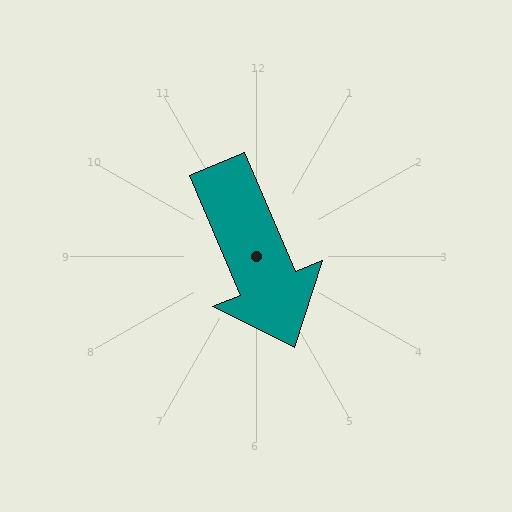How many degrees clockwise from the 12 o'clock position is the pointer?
Approximately 157 degrees.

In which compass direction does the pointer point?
Southeast.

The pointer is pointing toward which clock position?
Roughly 5 o'clock.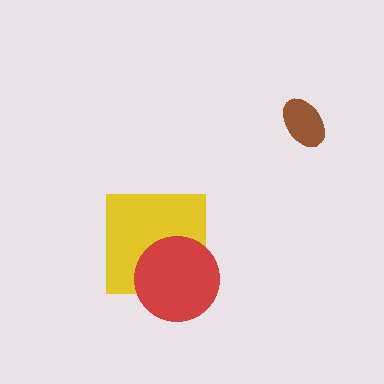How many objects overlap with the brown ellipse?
0 objects overlap with the brown ellipse.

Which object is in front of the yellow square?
The red circle is in front of the yellow square.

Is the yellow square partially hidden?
Yes, it is partially covered by another shape.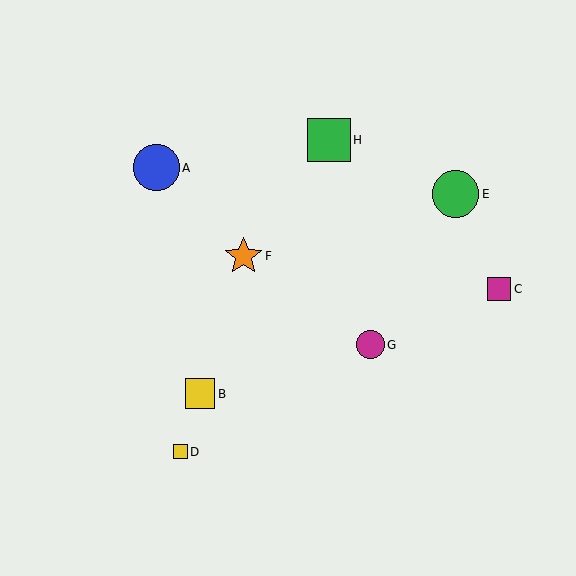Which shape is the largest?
The green circle (labeled E) is the largest.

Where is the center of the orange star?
The center of the orange star is at (243, 256).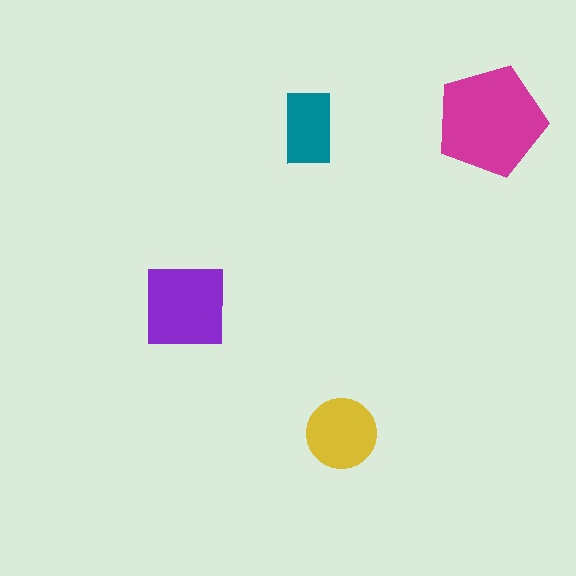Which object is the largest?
The magenta pentagon.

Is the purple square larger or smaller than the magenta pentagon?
Smaller.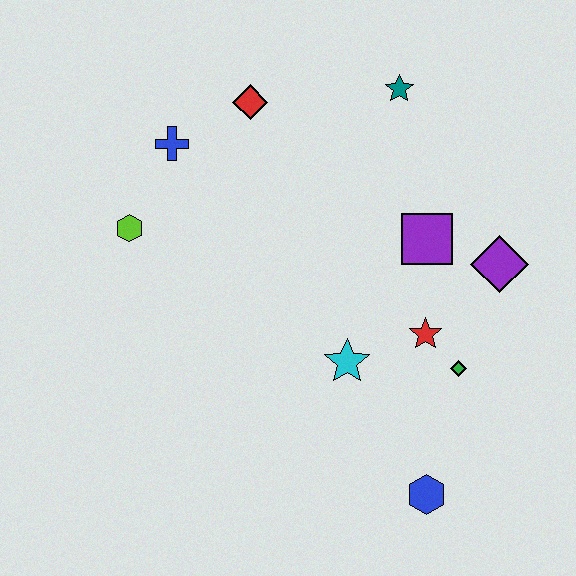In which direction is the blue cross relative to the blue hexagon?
The blue cross is above the blue hexagon.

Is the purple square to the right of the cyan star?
Yes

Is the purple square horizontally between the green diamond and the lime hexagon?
Yes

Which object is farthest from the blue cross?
The blue hexagon is farthest from the blue cross.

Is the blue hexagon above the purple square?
No